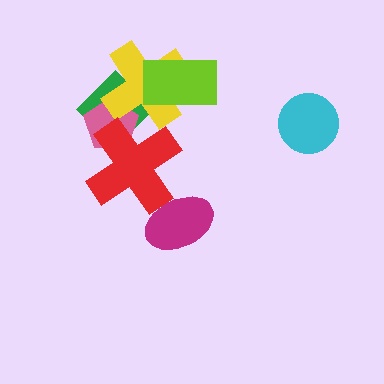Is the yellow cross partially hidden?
Yes, it is partially covered by another shape.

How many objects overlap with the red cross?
4 objects overlap with the red cross.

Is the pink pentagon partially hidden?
Yes, it is partially covered by another shape.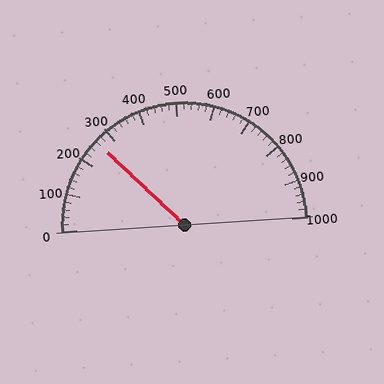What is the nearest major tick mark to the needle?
The nearest major tick mark is 300.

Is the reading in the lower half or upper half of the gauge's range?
The reading is in the lower half of the range (0 to 1000).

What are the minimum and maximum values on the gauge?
The gauge ranges from 0 to 1000.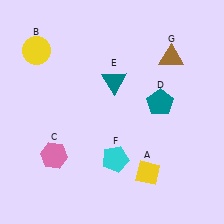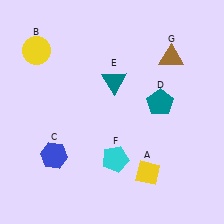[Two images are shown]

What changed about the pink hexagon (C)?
In Image 1, C is pink. In Image 2, it changed to blue.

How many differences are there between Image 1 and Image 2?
There is 1 difference between the two images.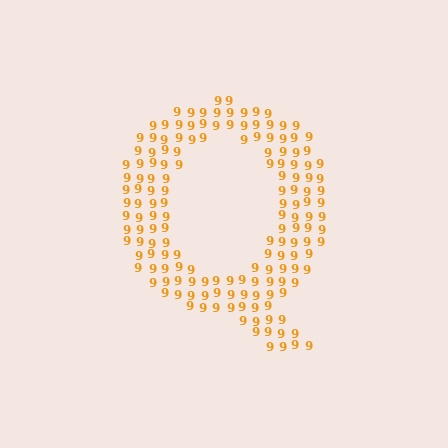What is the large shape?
The large shape is the letter Q.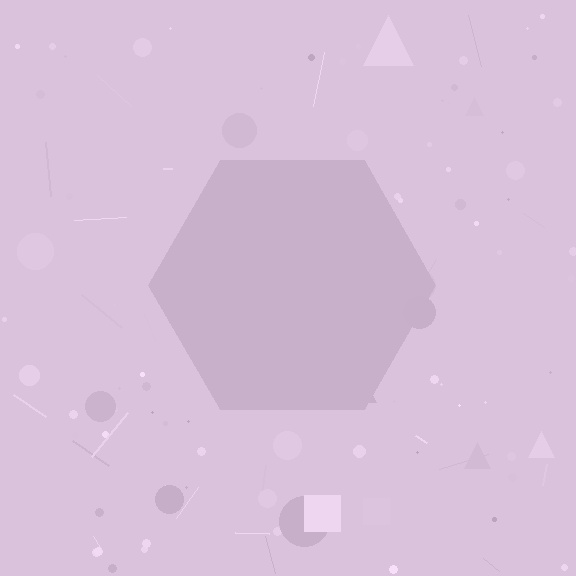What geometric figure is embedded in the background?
A hexagon is embedded in the background.